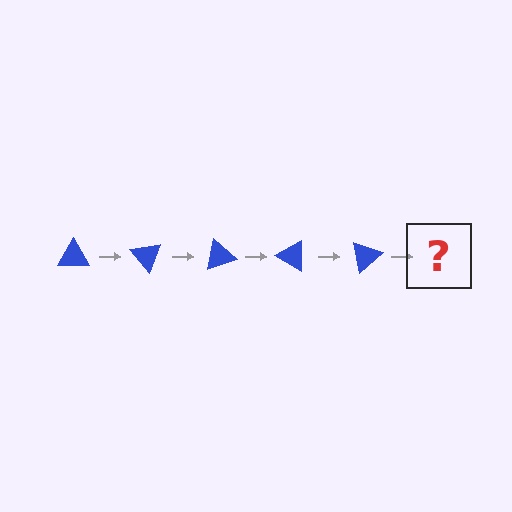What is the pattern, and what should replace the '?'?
The pattern is that the triangle rotates 50 degrees each step. The '?' should be a blue triangle rotated 250 degrees.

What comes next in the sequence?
The next element should be a blue triangle rotated 250 degrees.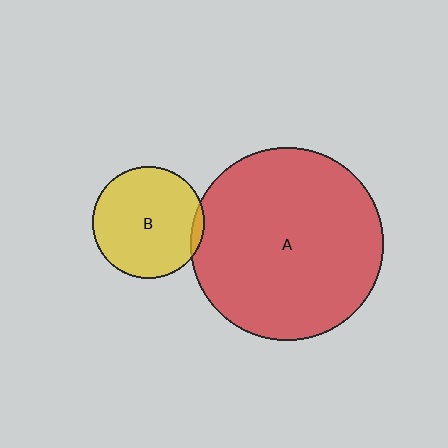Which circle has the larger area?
Circle A (red).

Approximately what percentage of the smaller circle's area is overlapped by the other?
Approximately 5%.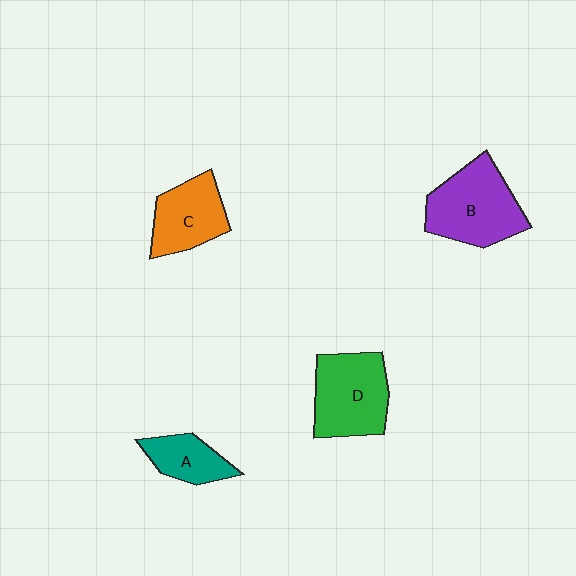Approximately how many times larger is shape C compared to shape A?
Approximately 1.4 times.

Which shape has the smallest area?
Shape A (teal).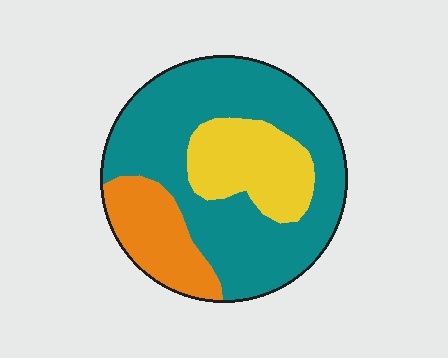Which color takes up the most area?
Teal, at roughly 60%.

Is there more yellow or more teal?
Teal.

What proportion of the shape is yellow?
Yellow takes up between a sixth and a third of the shape.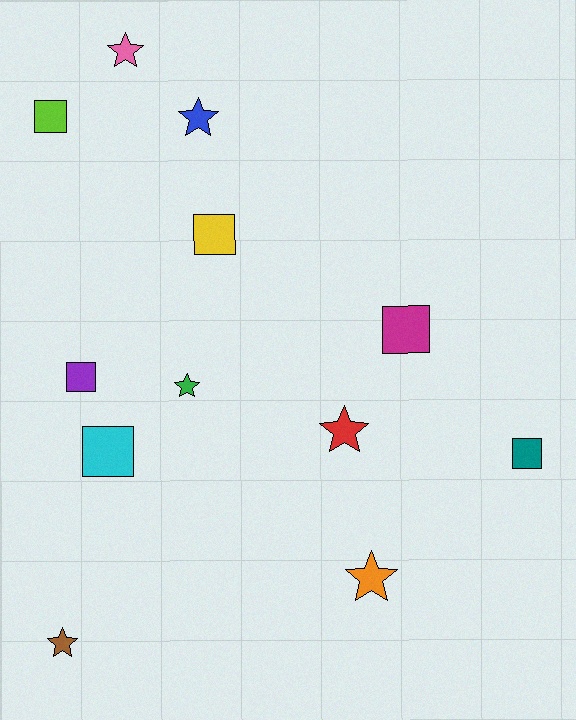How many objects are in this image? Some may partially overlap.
There are 12 objects.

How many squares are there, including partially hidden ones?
There are 6 squares.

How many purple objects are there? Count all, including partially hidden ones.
There is 1 purple object.